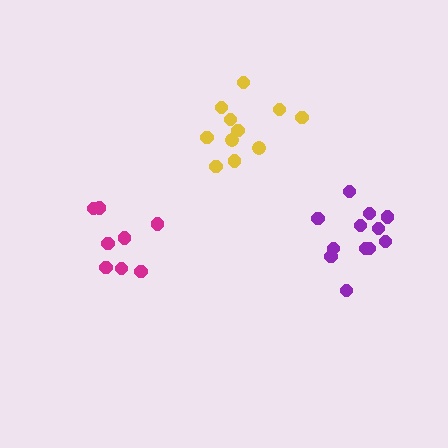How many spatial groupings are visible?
There are 3 spatial groupings.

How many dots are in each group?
Group 1: 12 dots, Group 2: 11 dots, Group 3: 8 dots (31 total).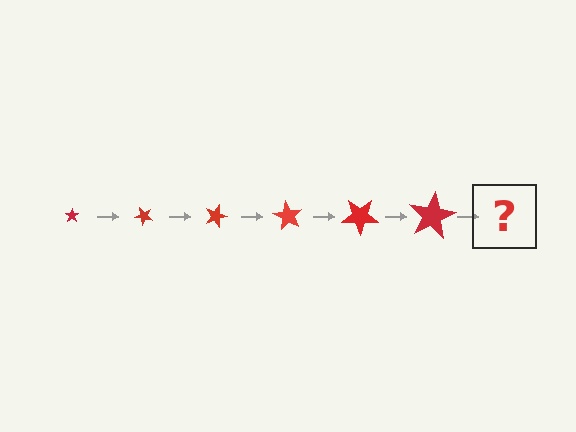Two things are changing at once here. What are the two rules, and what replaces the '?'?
The two rules are that the star grows larger each step and it rotates 45 degrees each step. The '?' should be a star, larger than the previous one and rotated 270 degrees from the start.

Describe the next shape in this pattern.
It should be a star, larger than the previous one and rotated 270 degrees from the start.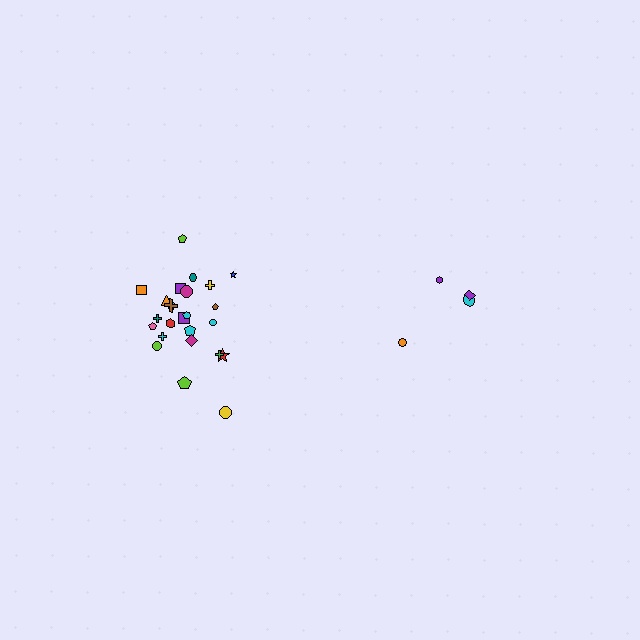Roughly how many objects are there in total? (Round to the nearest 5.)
Roughly 30 objects in total.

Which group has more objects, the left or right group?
The left group.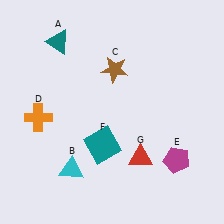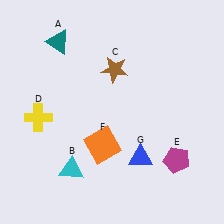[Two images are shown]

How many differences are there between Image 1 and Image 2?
There are 3 differences between the two images.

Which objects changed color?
D changed from orange to yellow. F changed from teal to orange. G changed from red to blue.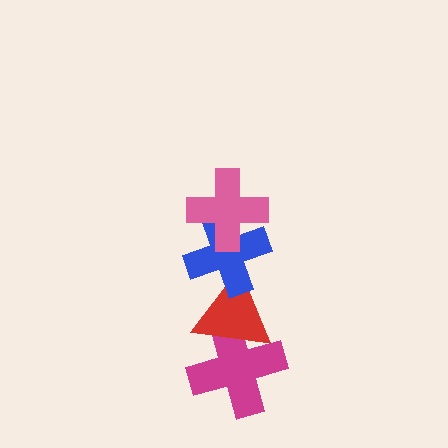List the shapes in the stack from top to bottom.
From top to bottom: the pink cross, the blue cross, the red triangle, the magenta cross.